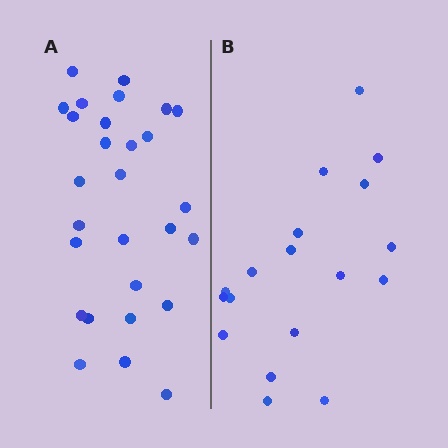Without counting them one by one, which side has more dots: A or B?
Region A (the left region) has more dots.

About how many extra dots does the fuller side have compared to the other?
Region A has roughly 10 or so more dots than region B.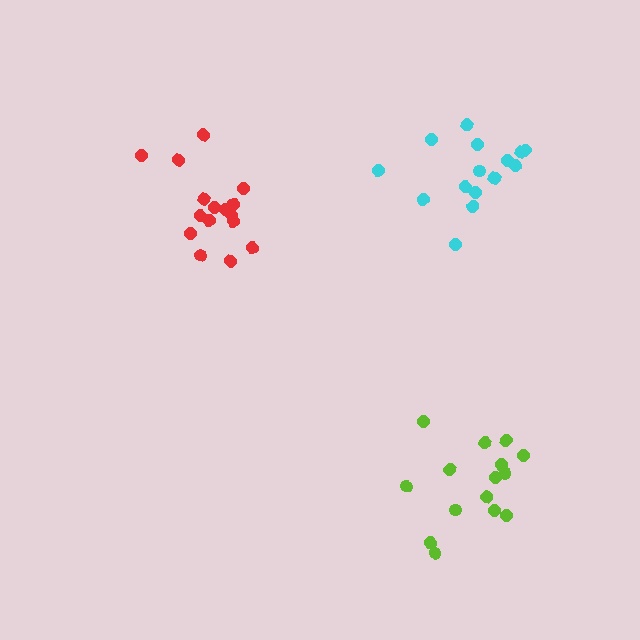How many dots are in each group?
Group 1: 16 dots, Group 2: 16 dots, Group 3: 15 dots (47 total).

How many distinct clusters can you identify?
There are 3 distinct clusters.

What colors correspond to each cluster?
The clusters are colored: cyan, red, lime.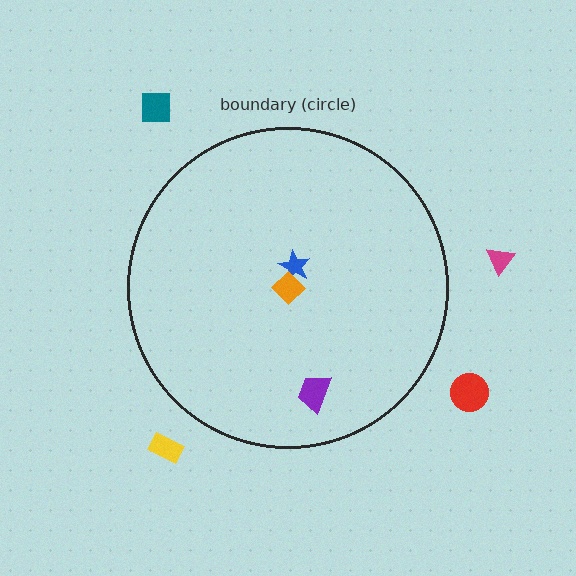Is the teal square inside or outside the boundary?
Outside.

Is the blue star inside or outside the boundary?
Inside.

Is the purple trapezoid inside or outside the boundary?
Inside.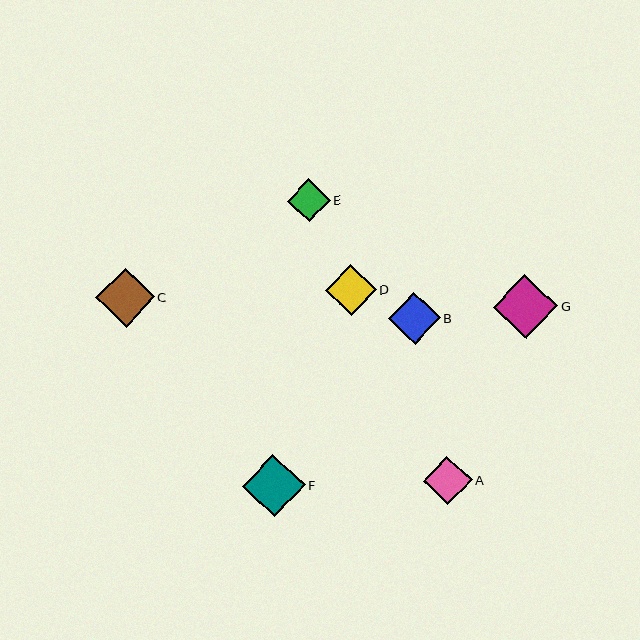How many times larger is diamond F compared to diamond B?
Diamond F is approximately 1.2 times the size of diamond B.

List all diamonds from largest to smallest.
From largest to smallest: G, F, C, B, D, A, E.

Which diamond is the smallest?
Diamond E is the smallest with a size of approximately 43 pixels.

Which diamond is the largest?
Diamond G is the largest with a size of approximately 64 pixels.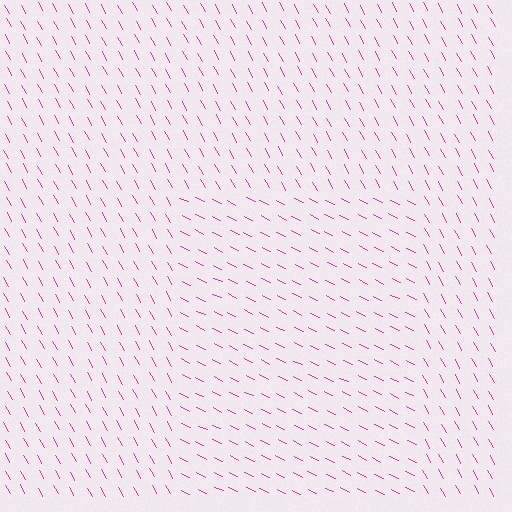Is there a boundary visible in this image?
Yes, there is a texture boundary formed by a change in line orientation.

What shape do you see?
I see a rectangle.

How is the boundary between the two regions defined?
The boundary is defined purely by a change in line orientation (approximately 35 degrees difference). All lines are the same color and thickness.